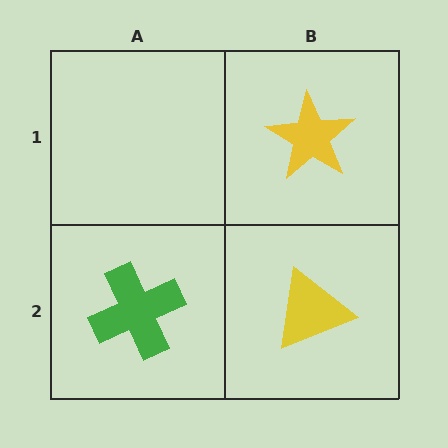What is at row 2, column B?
A yellow triangle.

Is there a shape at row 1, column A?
No, that cell is empty.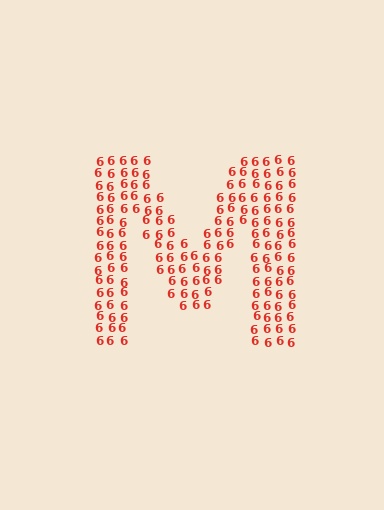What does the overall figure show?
The overall figure shows the letter M.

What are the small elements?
The small elements are digit 6's.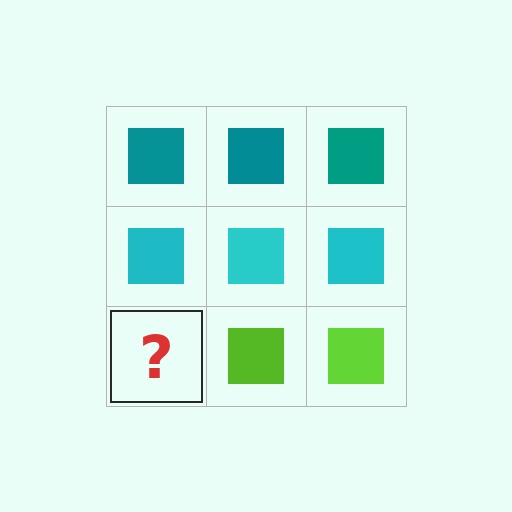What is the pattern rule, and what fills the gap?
The rule is that each row has a consistent color. The gap should be filled with a lime square.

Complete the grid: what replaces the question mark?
The question mark should be replaced with a lime square.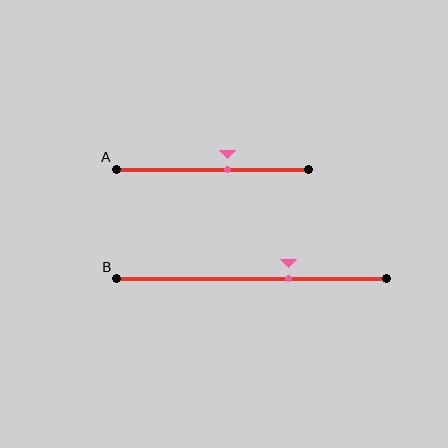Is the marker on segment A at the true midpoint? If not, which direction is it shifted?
No, the marker on segment A is shifted to the right by about 8% of the segment length.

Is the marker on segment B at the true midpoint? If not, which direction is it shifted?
No, the marker on segment B is shifted to the right by about 14% of the segment length.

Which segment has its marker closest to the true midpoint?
Segment A has its marker closest to the true midpoint.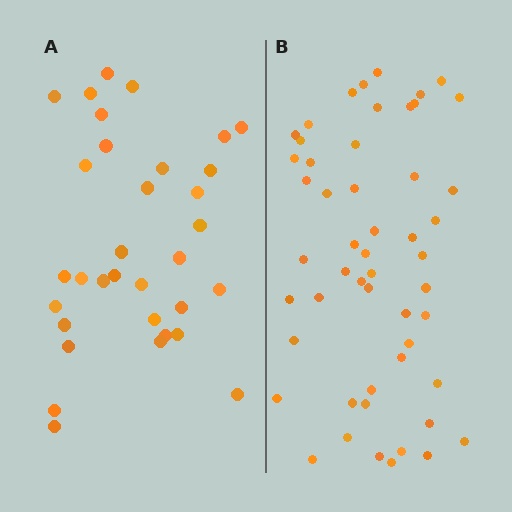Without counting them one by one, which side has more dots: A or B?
Region B (the right region) has more dots.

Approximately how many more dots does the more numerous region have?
Region B has approximately 20 more dots than region A.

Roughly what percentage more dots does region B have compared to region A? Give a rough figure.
About 60% more.